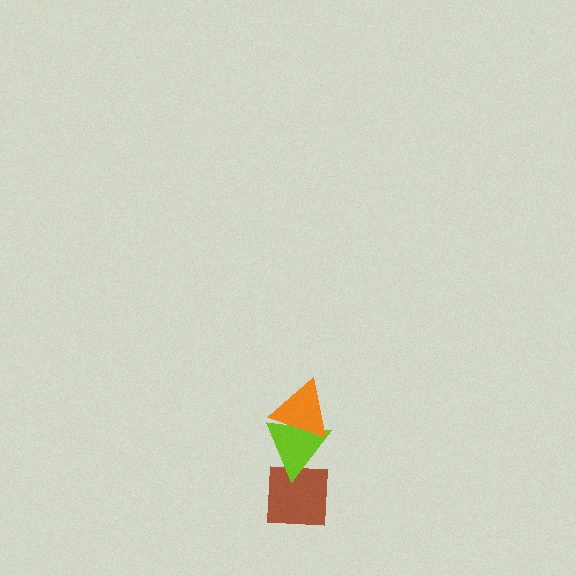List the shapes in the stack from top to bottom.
From top to bottom: the orange triangle, the lime triangle, the brown square.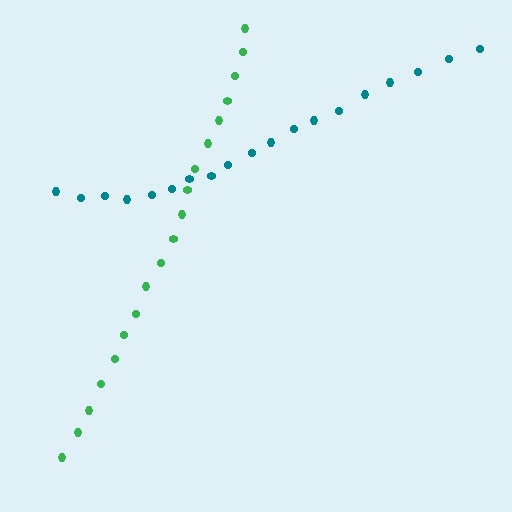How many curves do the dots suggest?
There are 2 distinct paths.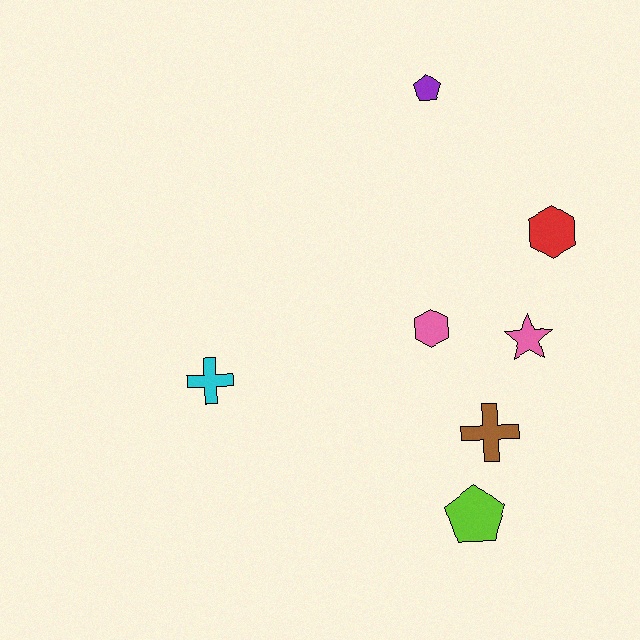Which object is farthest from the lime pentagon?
The purple pentagon is farthest from the lime pentagon.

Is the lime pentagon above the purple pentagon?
No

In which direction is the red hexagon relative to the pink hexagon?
The red hexagon is to the right of the pink hexagon.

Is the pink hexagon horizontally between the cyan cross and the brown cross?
Yes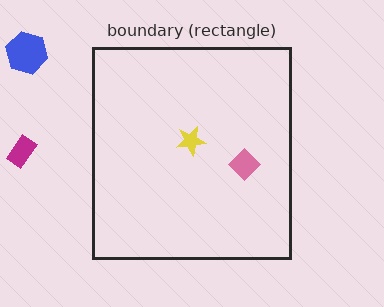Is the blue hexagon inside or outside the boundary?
Outside.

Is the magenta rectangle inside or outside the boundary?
Outside.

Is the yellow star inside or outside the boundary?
Inside.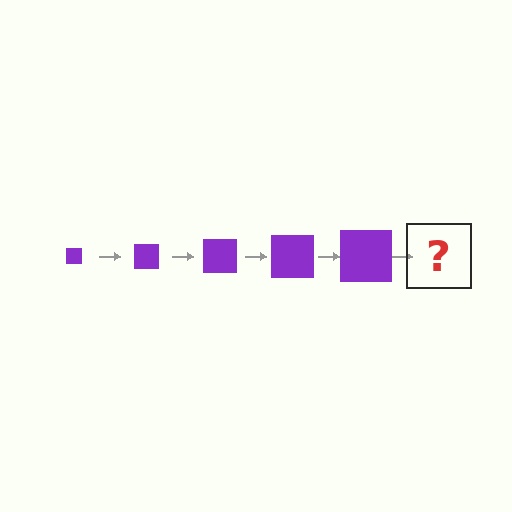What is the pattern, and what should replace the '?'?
The pattern is that the square gets progressively larger each step. The '?' should be a purple square, larger than the previous one.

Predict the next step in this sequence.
The next step is a purple square, larger than the previous one.